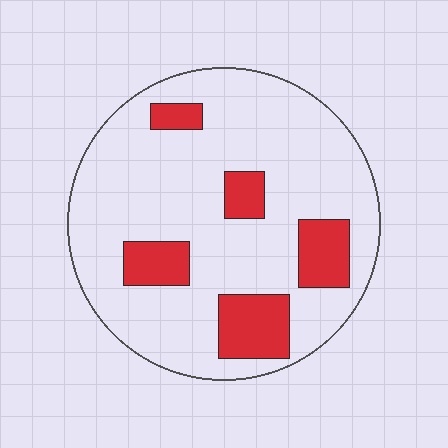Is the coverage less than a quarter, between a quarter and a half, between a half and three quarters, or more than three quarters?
Less than a quarter.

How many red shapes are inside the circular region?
5.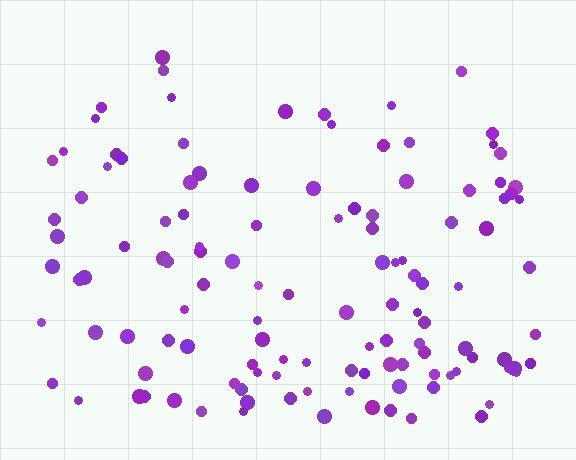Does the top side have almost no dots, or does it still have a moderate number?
Still a moderate number, just noticeably fewer than the bottom.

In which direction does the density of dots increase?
From top to bottom, with the bottom side densest.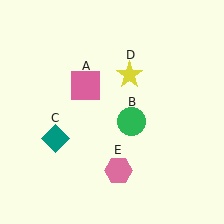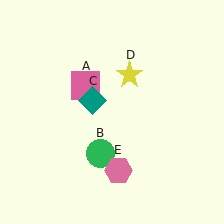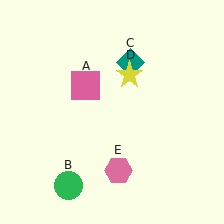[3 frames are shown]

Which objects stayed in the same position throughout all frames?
Pink square (object A) and yellow star (object D) and pink hexagon (object E) remained stationary.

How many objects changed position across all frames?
2 objects changed position: green circle (object B), teal diamond (object C).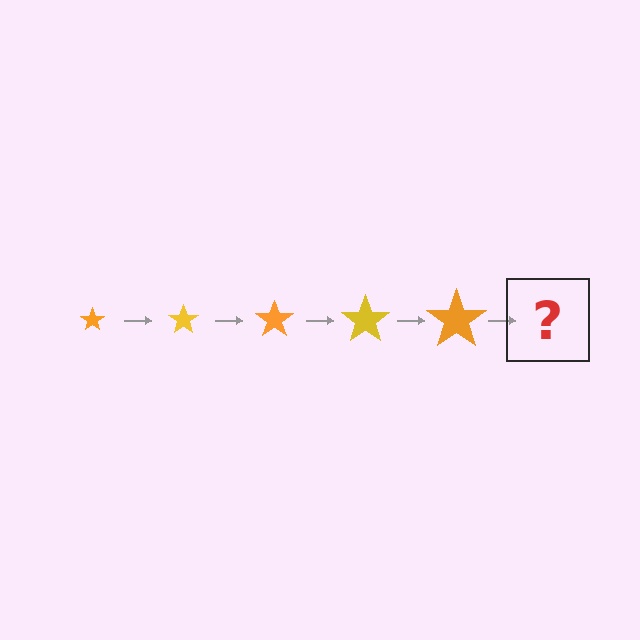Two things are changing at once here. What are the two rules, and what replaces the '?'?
The two rules are that the star grows larger each step and the color cycles through orange and yellow. The '?' should be a yellow star, larger than the previous one.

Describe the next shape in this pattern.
It should be a yellow star, larger than the previous one.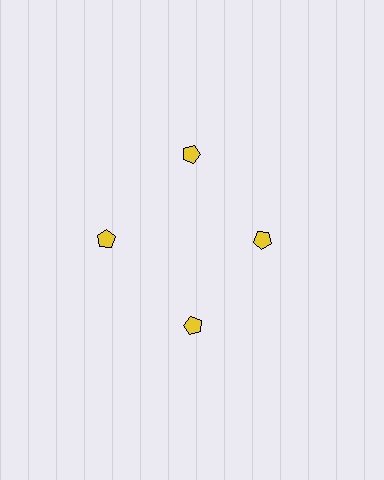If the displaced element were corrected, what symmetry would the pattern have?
It would have 4-fold rotational symmetry — the pattern would map onto itself every 90 degrees.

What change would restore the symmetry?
The symmetry would be restored by moving it outward, back onto the ring so that all 4 pentagons sit at equal angles and equal distance from the center.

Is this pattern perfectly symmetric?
No. The 4 yellow pentagons are arranged in a ring, but one element near the 3 o'clock position is pulled inward toward the center, breaking the 4-fold rotational symmetry.